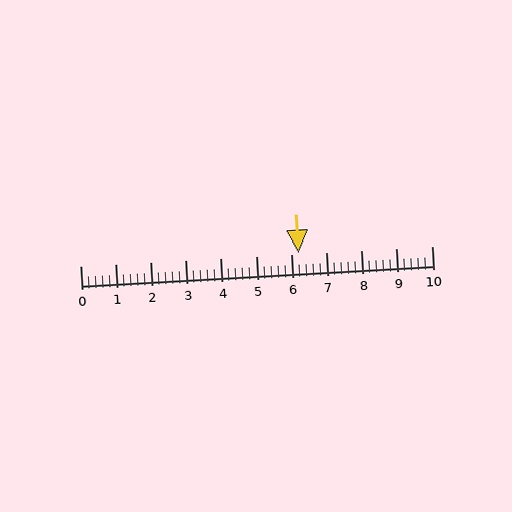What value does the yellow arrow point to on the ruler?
The yellow arrow points to approximately 6.2.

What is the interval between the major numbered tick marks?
The major tick marks are spaced 1 units apart.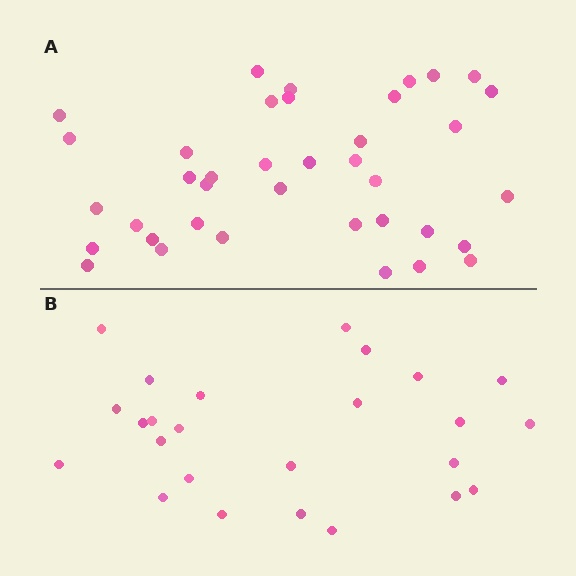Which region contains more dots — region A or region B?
Region A (the top region) has more dots.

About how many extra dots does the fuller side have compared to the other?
Region A has approximately 15 more dots than region B.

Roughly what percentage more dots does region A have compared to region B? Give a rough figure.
About 50% more.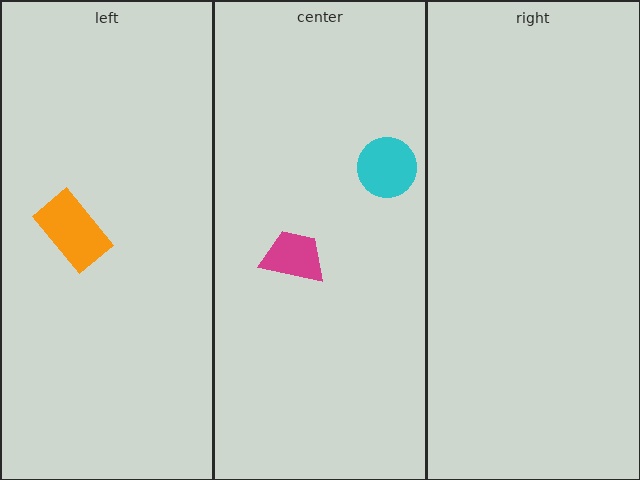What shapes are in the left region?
The orange rectangle.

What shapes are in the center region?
The magenta trapezoid, the cyan circle.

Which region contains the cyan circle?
The center region.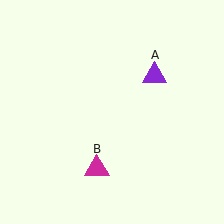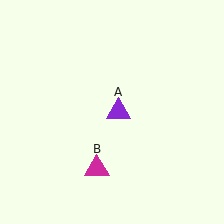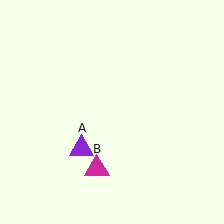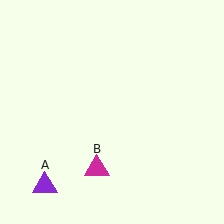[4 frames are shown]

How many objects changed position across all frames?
1 object changed position: purple triangle (object A).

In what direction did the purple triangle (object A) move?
The purple triangle (object A) moved down and to the left.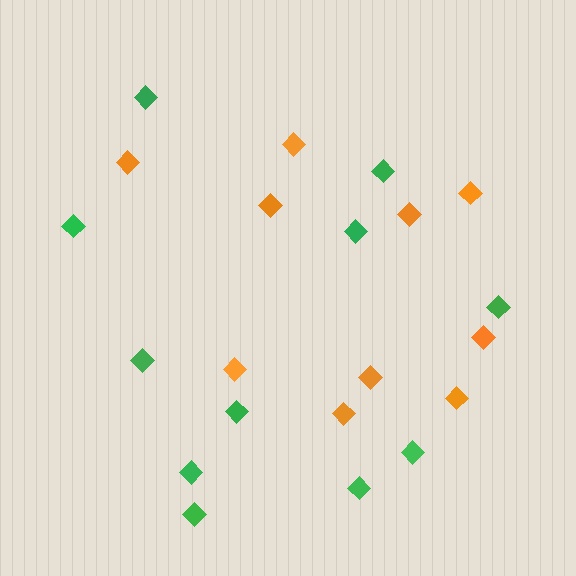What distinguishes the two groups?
There are 2 groups: one group of orange diamonds (10) and one group of green diamonds (11).